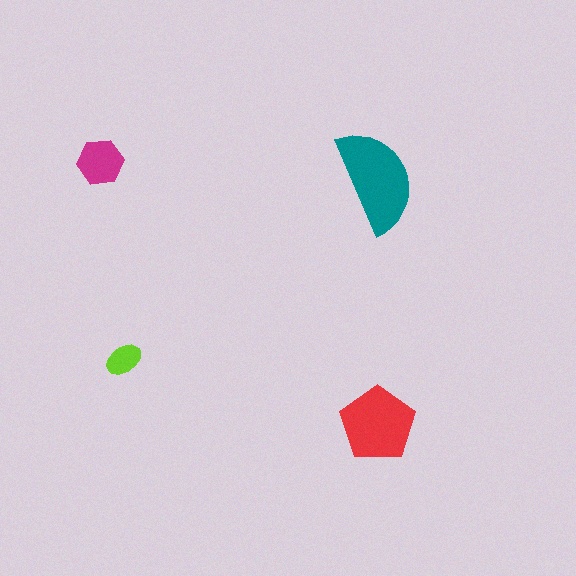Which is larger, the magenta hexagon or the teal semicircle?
The teal semicircle.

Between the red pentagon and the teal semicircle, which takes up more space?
The teal semicircle.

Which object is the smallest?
The lime ellipse.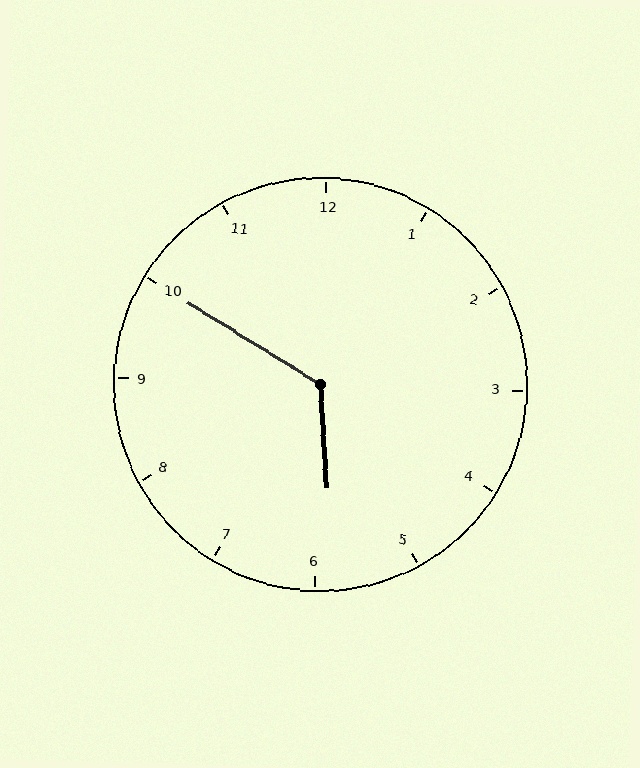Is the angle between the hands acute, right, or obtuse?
It is obtuse.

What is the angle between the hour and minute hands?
Approximately 125 degrees.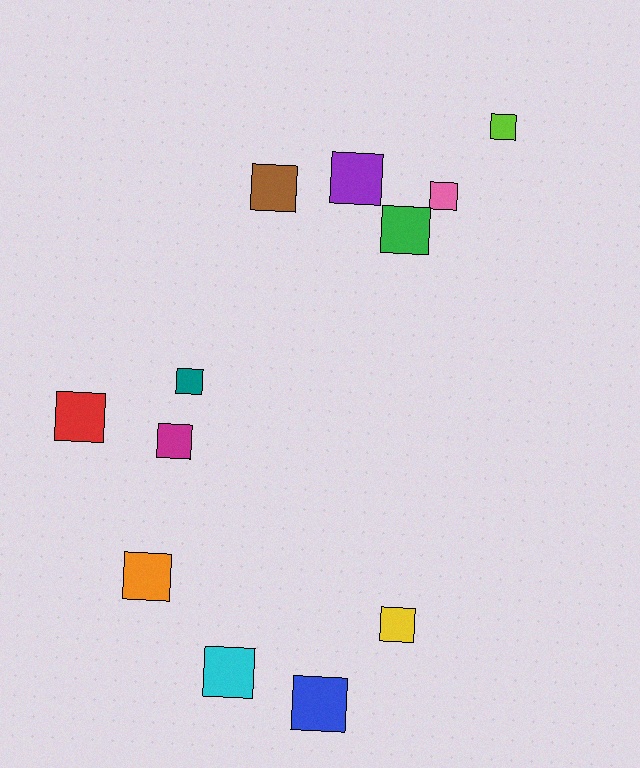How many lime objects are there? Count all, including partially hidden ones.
There is 1 lime object.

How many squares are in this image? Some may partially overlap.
There are 12 squares.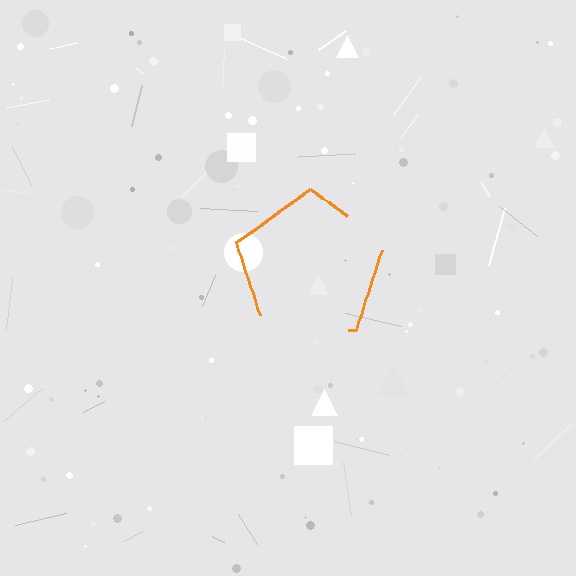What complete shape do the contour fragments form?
The contour fragments form a pentagon.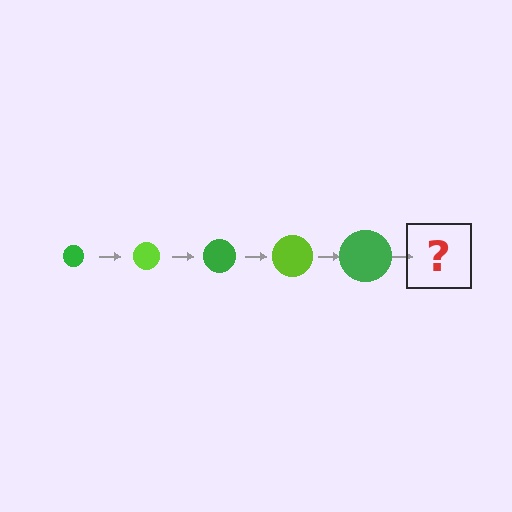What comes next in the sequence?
The next element should be a lime circle, larger than the previous one.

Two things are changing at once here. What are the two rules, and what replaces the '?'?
The two rules are that the circle grows larger each step and the color cycles through green and lime. The '?' should be a lime circle, larger than the previous one.